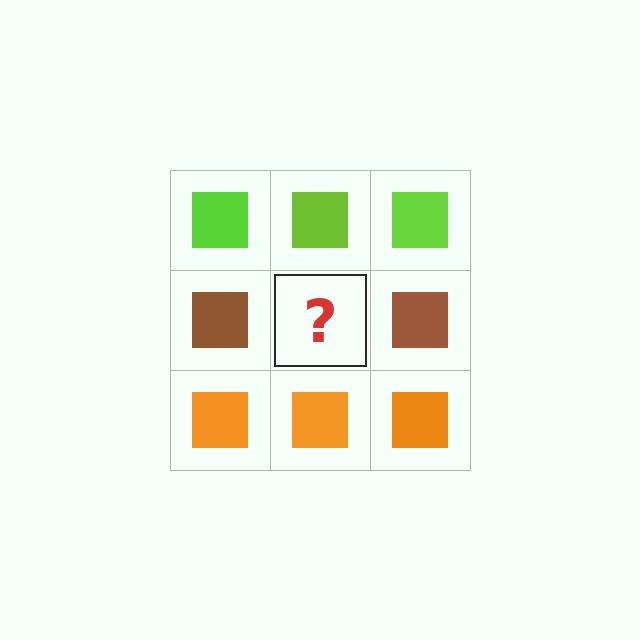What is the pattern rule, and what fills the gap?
The rule is that each row has a consistent color. The gap should be filled with a brown square.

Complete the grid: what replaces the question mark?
The question mark should be replaced with a brown square.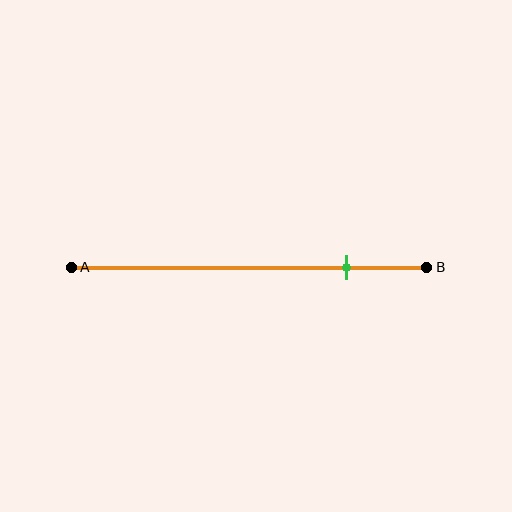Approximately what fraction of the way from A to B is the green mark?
The green mark is approximately 80% of the way from A to B.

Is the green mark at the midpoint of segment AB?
No, the mark is at about 80% from A, not at the 50% midpoint.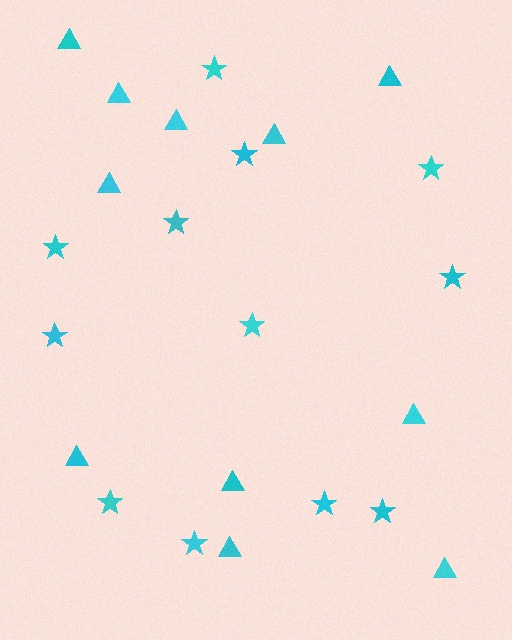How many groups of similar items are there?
There are 2 groups: one group of triangles (11) and one group of stars (12).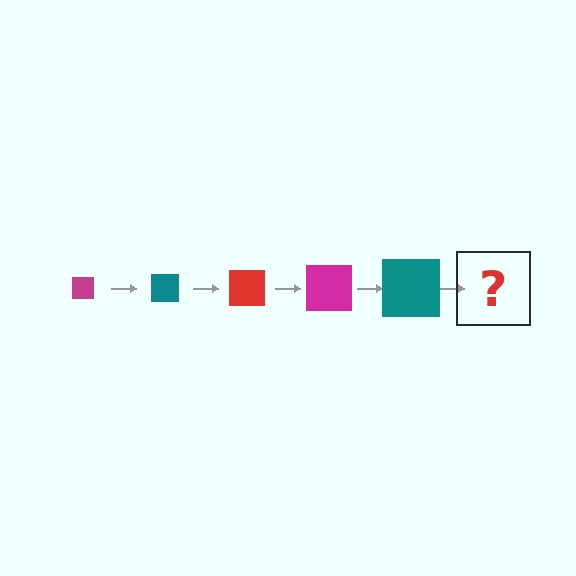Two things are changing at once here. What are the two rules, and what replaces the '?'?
The two rules are that the square grows larger each step and the color cycles through magenta, teal, and red. The '?' should be a red square, larger than the previous one.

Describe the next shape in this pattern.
It should be a red square, larger than the previous one.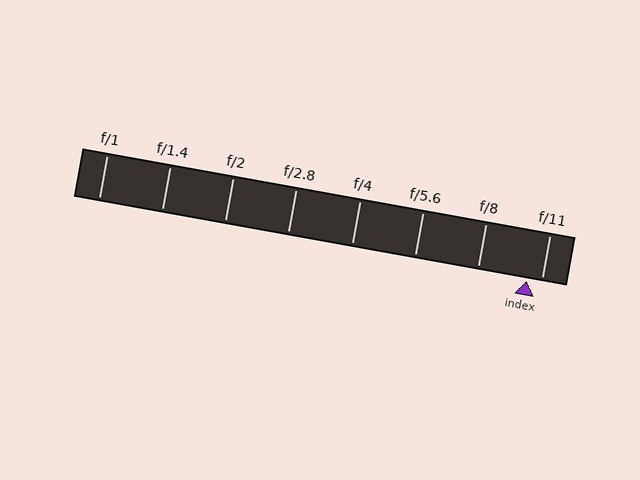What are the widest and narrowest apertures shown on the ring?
The widest aperture shown is f/1 and the narrowest is f/11.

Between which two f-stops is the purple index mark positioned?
The index mark is between f/8 and f/11.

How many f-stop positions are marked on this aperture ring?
There are 8 f-stop positions marked.